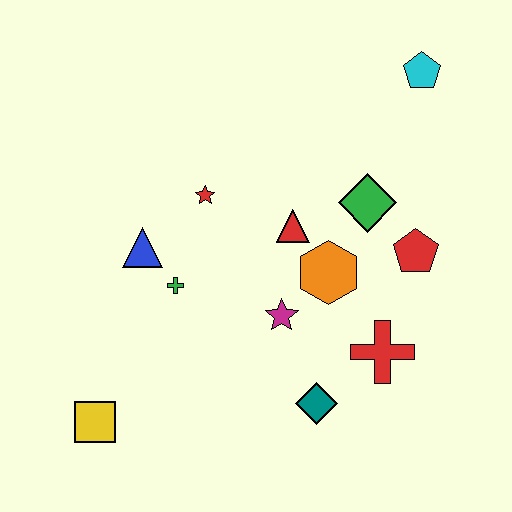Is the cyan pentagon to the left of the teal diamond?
No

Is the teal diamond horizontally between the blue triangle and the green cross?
No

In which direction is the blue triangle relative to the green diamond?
The blue triangle is to the left of the green diamond.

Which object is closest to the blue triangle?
The green cross is closest to the blue triangle.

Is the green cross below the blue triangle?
Yes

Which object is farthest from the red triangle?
The yellow square is farthest from the red triangle.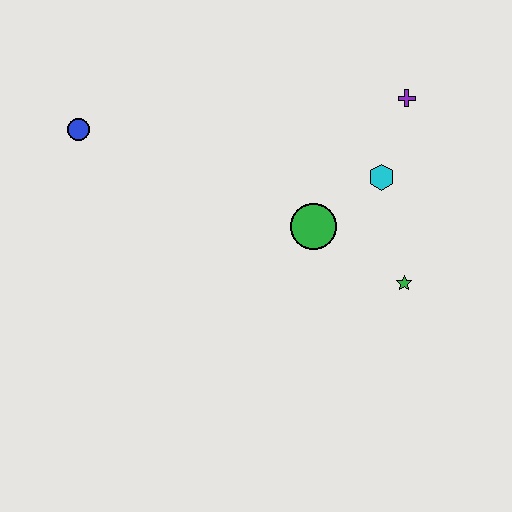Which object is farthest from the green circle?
The blue circle is farthest from the green circle.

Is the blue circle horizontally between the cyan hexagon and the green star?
No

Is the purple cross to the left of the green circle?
No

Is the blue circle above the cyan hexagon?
Yes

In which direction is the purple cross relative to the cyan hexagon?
The purple cross is above the cyan hexagon.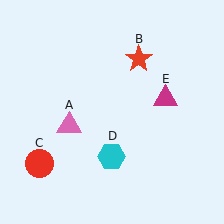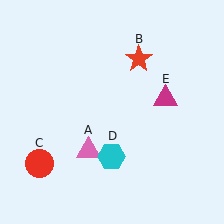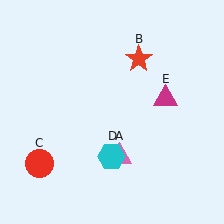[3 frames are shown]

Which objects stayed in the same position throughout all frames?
Red star (object B) and red circle (object C) and cyan hexagon (object D) and magenta triangle (object E) remained stationary.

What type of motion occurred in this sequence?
The pink triangle (object A) rotated counterclockwise around the center of the scene.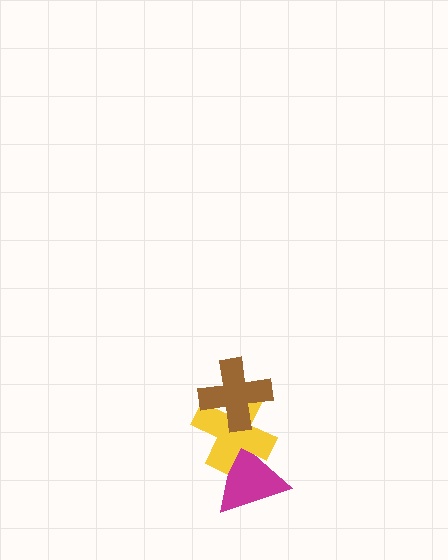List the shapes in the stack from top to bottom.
From top to bottom: the brown cross, the yellow cross, the magenta triangle.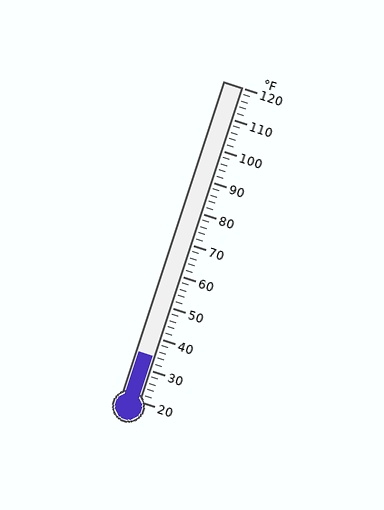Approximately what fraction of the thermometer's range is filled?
The thermometer is filled to approximately 15% of its range.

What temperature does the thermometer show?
The thermometer shows approximately 34°F.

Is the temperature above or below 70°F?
The temperature is below 70°F.